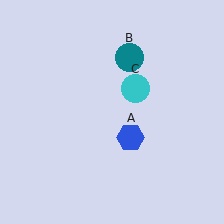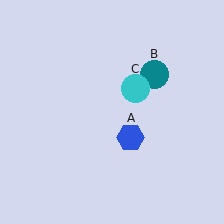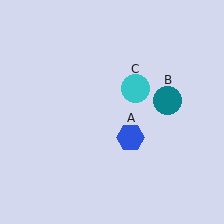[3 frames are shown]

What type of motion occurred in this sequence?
The teal circle (object B) rotated clockwise around the center of the scene.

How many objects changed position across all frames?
1 object changed position: teal circle (object B).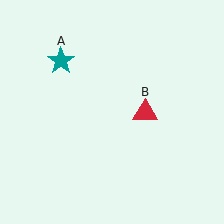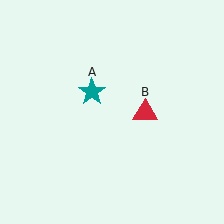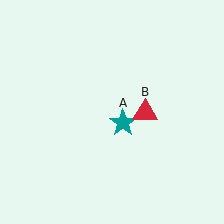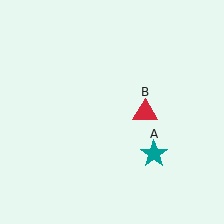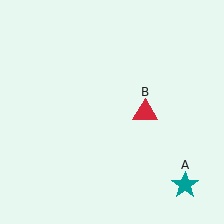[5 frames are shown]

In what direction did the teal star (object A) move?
The teal star (object A) moved down and to the right.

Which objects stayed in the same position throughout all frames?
Red triangle (object B) remained stationary.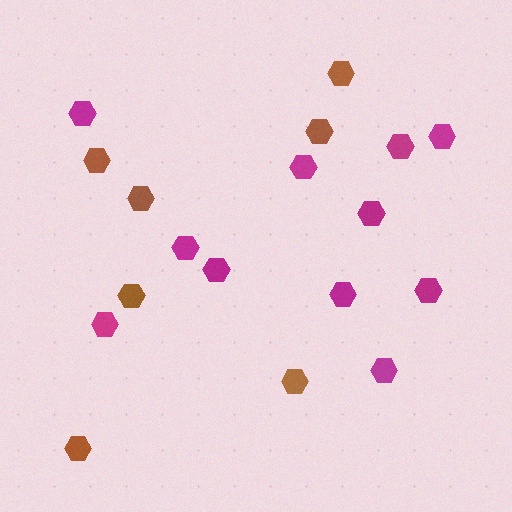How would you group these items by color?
There are 2 groups: one group of magenta hexagons (11) and one group of brown hexagons (7).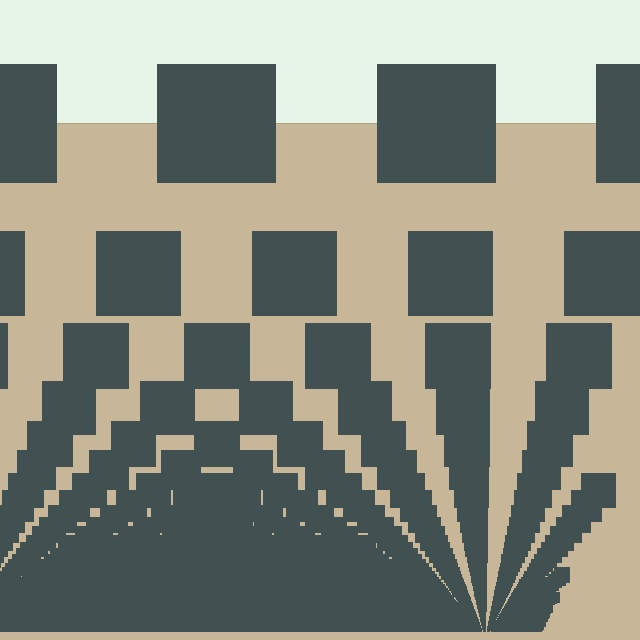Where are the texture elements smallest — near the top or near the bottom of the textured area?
Near the bottom.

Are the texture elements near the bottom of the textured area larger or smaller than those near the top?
Smaller. The gradient is inverted — elements near the bottom are smaller and denser.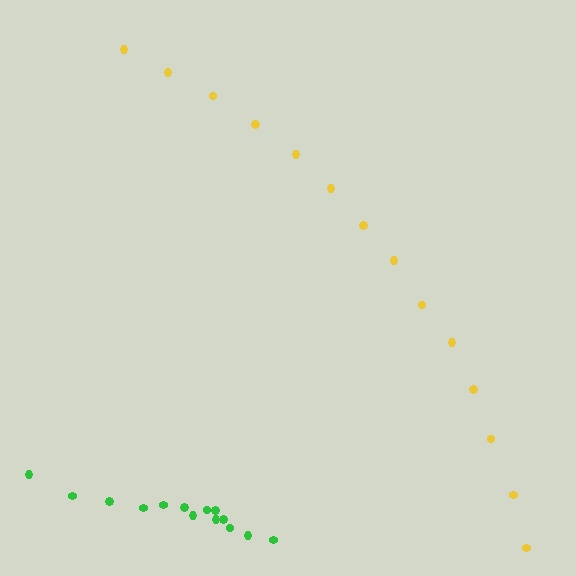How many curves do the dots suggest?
There are 2 distinct paths.